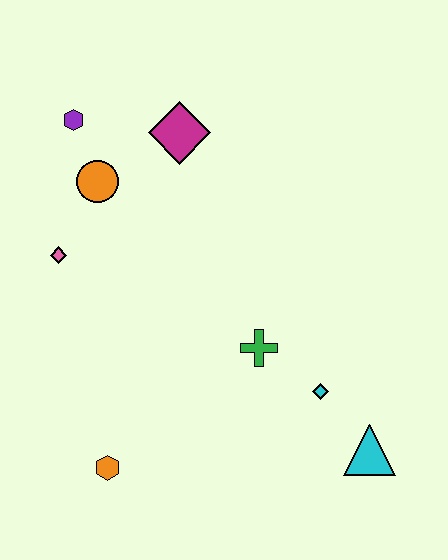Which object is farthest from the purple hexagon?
The cyan triangle is farthest from the purple hexagon.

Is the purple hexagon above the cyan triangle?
Yes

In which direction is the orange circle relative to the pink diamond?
The orange circle is above the pink diamond.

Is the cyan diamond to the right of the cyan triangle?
No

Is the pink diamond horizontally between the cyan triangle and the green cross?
No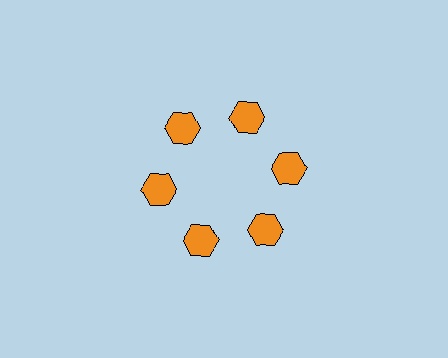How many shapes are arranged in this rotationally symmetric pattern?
There are 6 shapes, arranged in 6 groups of 1.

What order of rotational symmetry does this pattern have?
This pattern has 6-fold rotational symmetry.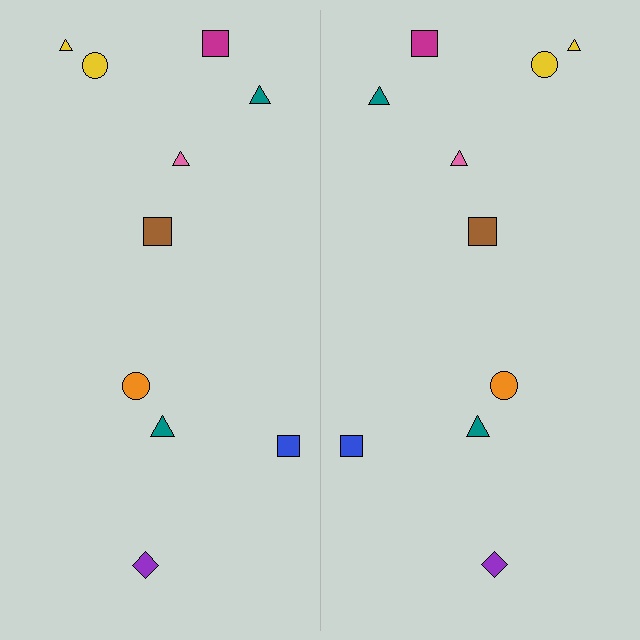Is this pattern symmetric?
Yes, this pattern has bilateral (reflection) symmetry.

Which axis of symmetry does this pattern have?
The pattern has a vertical axis of symmetry running through the center of the image.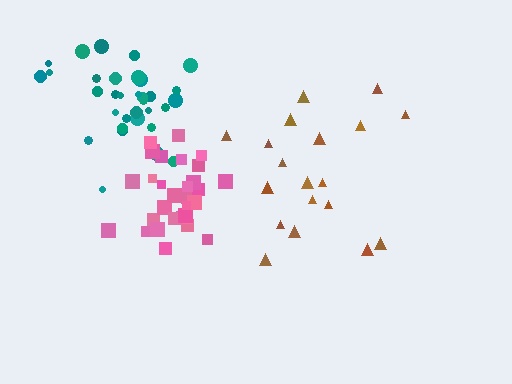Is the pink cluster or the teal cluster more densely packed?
Pink.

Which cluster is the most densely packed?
Pink.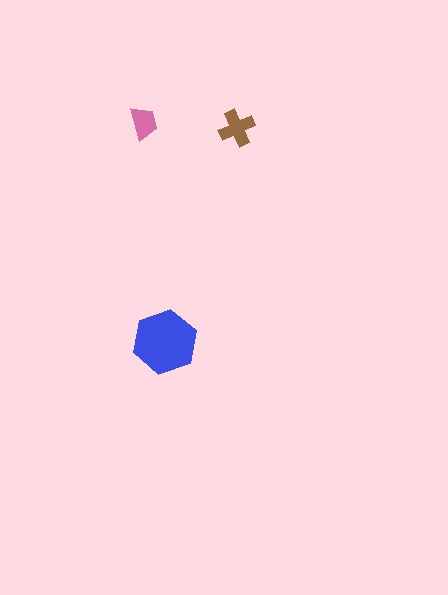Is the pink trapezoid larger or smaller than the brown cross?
Smaller.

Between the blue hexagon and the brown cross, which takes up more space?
The blue hexagon.